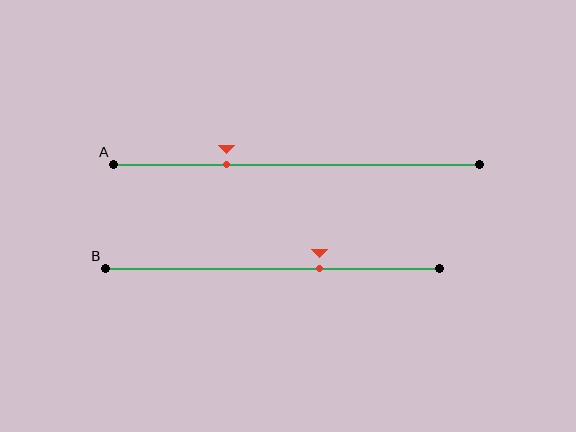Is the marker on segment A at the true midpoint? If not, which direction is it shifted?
No, the marker on segment A is shifted to the left by about 19% of the segment length.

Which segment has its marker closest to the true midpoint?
Segment B has its marker closest to the true midpoint.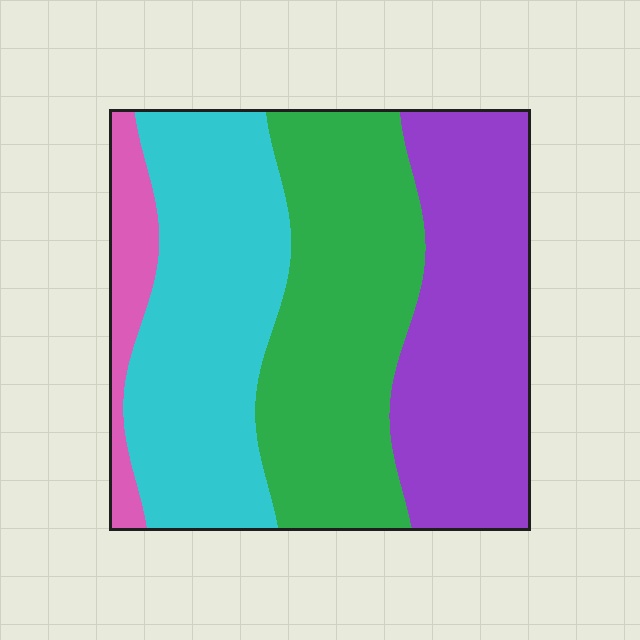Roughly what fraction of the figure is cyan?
Cyan takes up about one third (1/3) of the figure.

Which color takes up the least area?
Pink, at roughly 10%.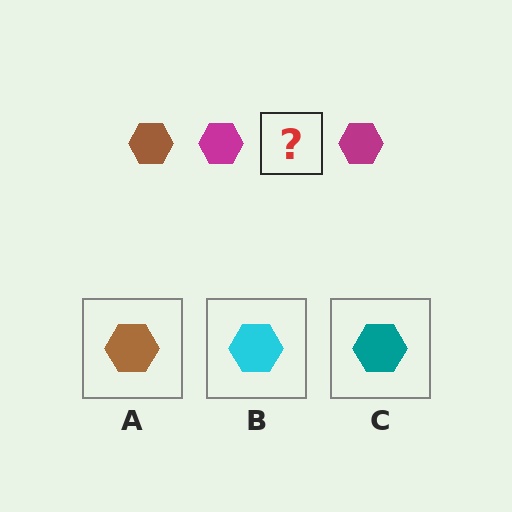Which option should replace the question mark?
Option A.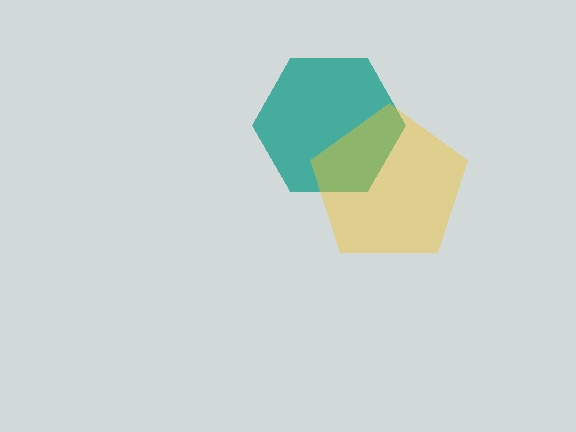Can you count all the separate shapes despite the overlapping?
Yes, there are 2 separate shapes.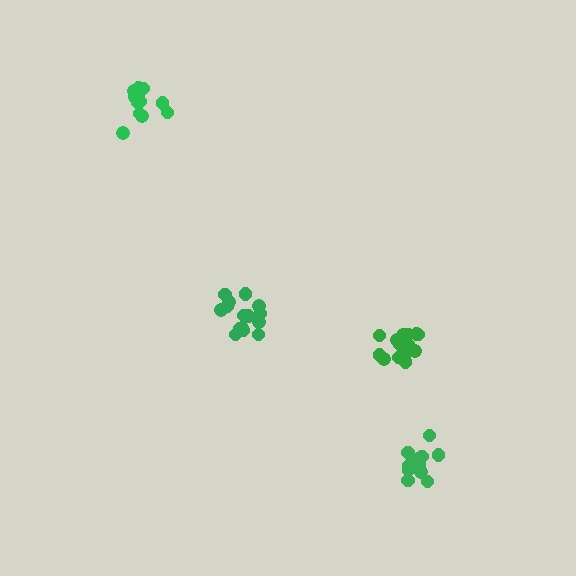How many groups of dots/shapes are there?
There are 4 groups.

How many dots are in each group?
Group 1: 11 dots, Group 2: 12 dots, Group 3: 14 dots, Group 4: 15 dots (52 total).